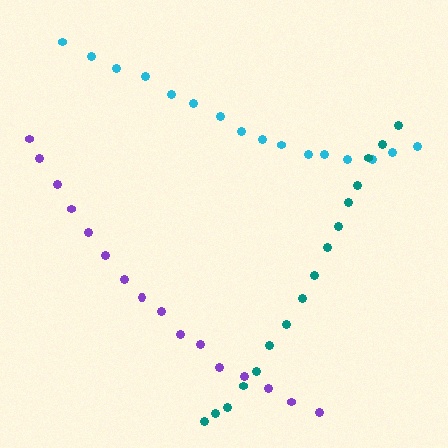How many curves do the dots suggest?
There are 3 distinct paths.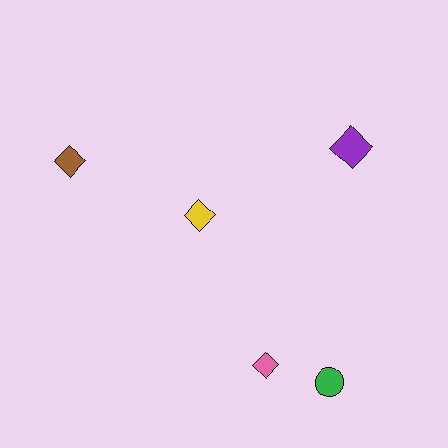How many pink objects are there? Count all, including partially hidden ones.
There is 1 pink object.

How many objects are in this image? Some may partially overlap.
There are 5 objects.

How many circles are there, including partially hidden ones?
There is 1 circle.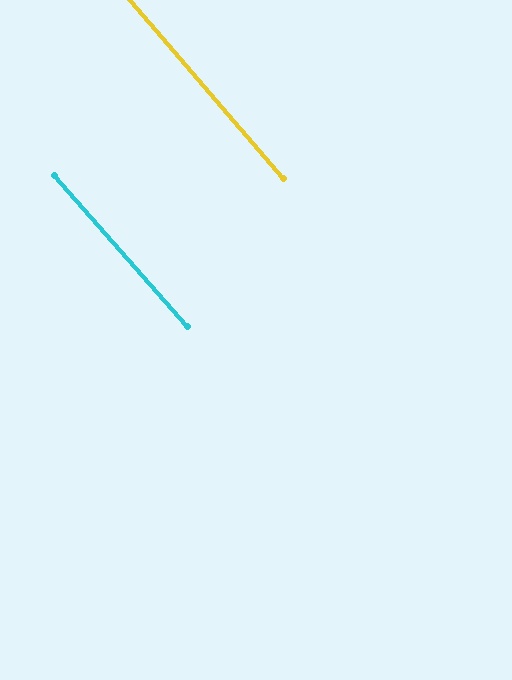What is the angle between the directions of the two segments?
Approximately 1 degree.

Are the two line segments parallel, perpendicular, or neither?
Parallel — their directions differ by only 0.8°.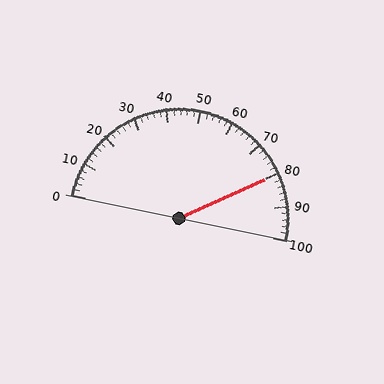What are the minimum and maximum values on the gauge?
The gauge ranges from 0 to 100.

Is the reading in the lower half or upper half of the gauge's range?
The reading is in the upper half of the range (0 to 100).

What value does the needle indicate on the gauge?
The needle indicates approximately 80.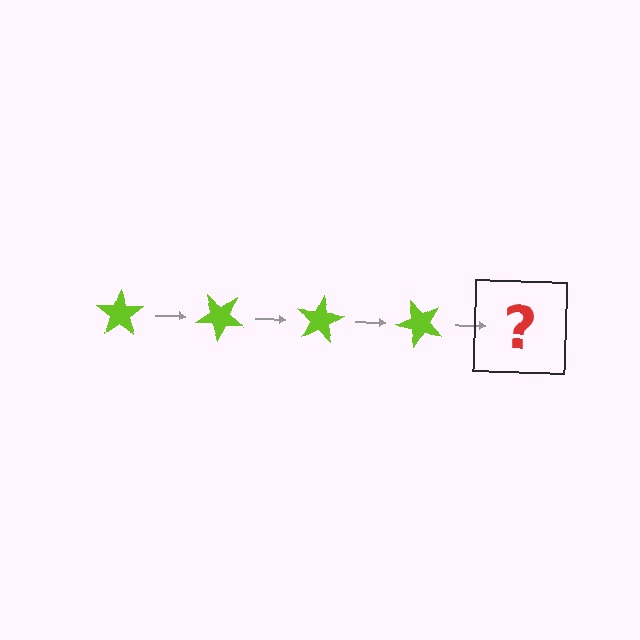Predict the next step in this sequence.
The next step is a lime star rotated 160 degrees.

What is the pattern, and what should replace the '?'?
The pattern is that the star rotates 40 degrees each step. The '?' should be a lime star rotated 160 degrees.